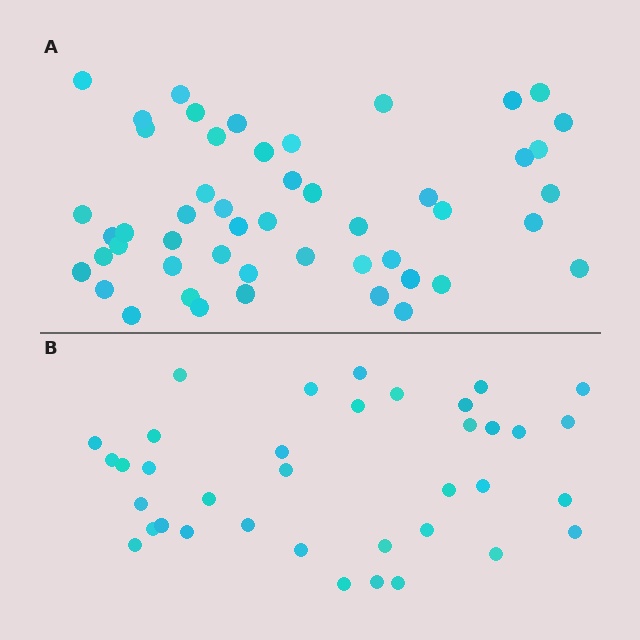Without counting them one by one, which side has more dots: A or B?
Region A (the top region) has more dots.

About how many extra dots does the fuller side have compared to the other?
Region A has approximately 15 more dots than region B.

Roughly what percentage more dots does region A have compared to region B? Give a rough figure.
About 35% more.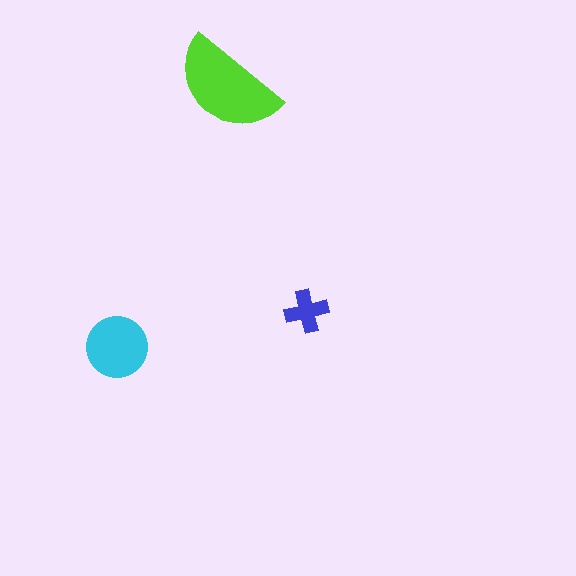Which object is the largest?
The lime semicircle.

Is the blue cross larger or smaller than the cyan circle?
Smaller.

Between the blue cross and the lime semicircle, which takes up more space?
The lime semicircle.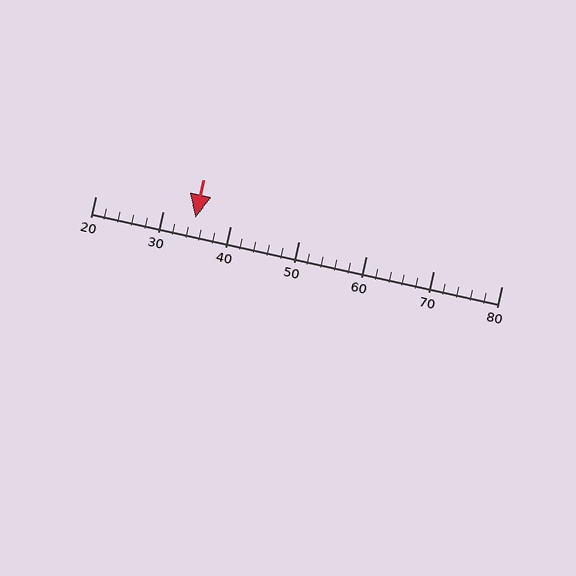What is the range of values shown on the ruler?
The ruler shows values from 20 to 80.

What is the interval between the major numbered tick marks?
The major tick marks are spaced 10 units apart.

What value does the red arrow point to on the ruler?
The red arrow points to approximately 35.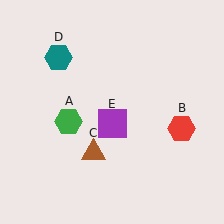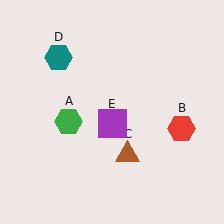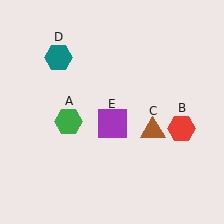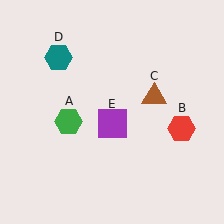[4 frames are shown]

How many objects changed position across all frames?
1 object changed position: brown triangle (object C).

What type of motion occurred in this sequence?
The brown triangle (object C) rotated counterclockwise around the center of the scene.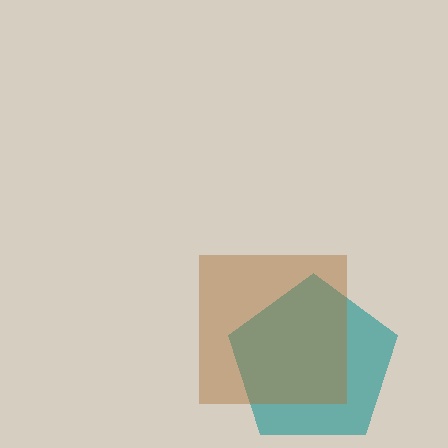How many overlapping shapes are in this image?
There are 2 overlapping shapes in the image.